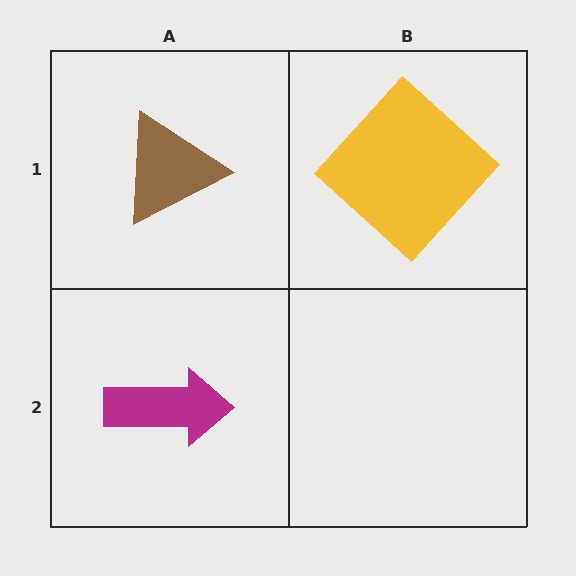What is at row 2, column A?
A magenta arrow.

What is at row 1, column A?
A brown triangle.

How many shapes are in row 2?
1 shape.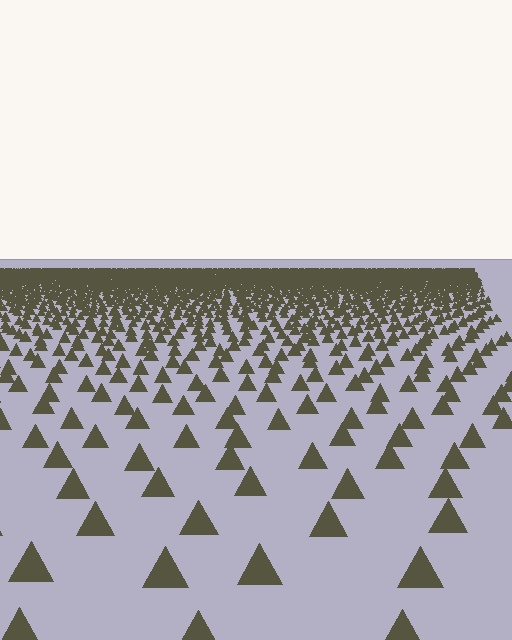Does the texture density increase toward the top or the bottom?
Density increases toward the top.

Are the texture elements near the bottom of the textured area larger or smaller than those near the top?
Larger. Near the bottom, elements are closer to the viewer and appear at a bigger on-screen size.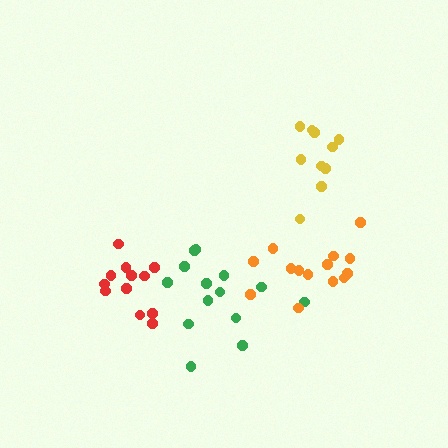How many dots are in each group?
Group 1: 12 dots, Group 2: 14 dots, Group 3: 14 dots, Group 4: 10 dots (50 total).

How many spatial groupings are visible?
There are 4 spatial groupings.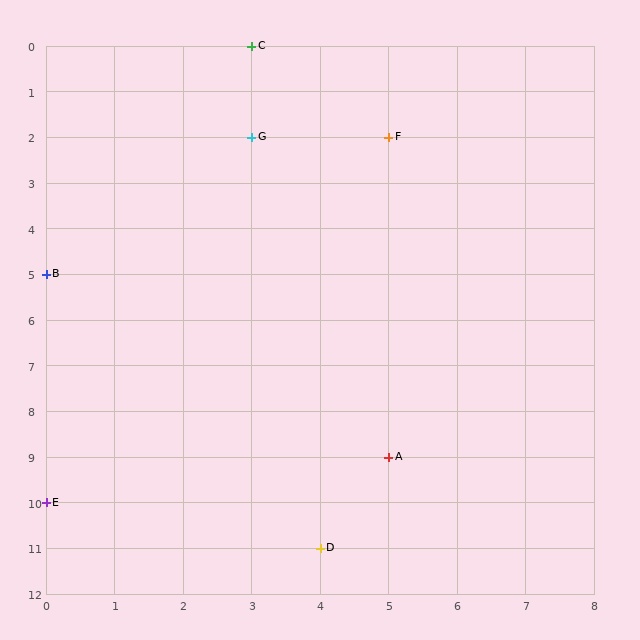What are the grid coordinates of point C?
Point C is at grid coordinates (3, 0).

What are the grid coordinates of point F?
Point F is at grid coordinates (5, 2).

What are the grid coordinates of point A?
Point A is at grid coordinates (5, 9).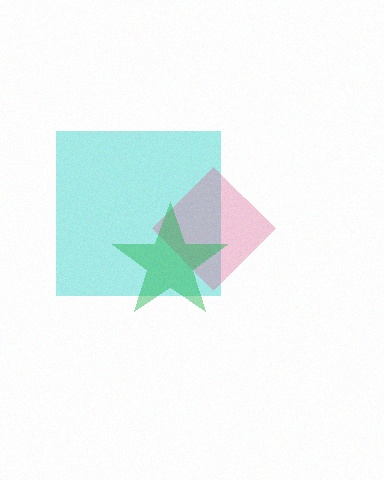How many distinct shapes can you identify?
There are 3 distinct shapes: a cyan square, a pink diamond, a green star.